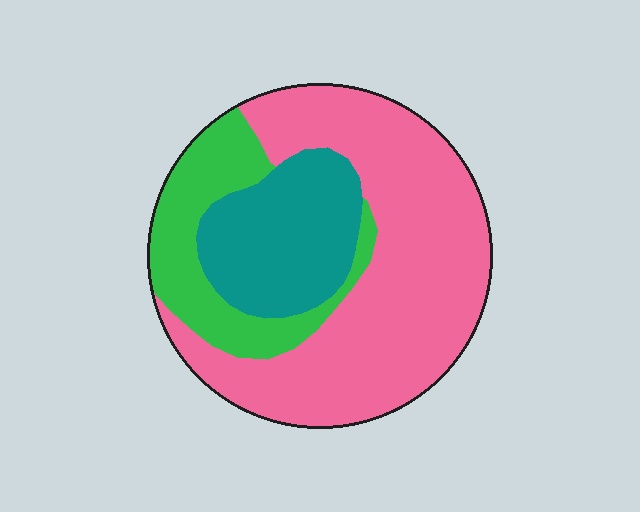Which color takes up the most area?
Pink, at roughly 60%.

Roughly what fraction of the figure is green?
Green takes up about one fifth (1/5) of the figure.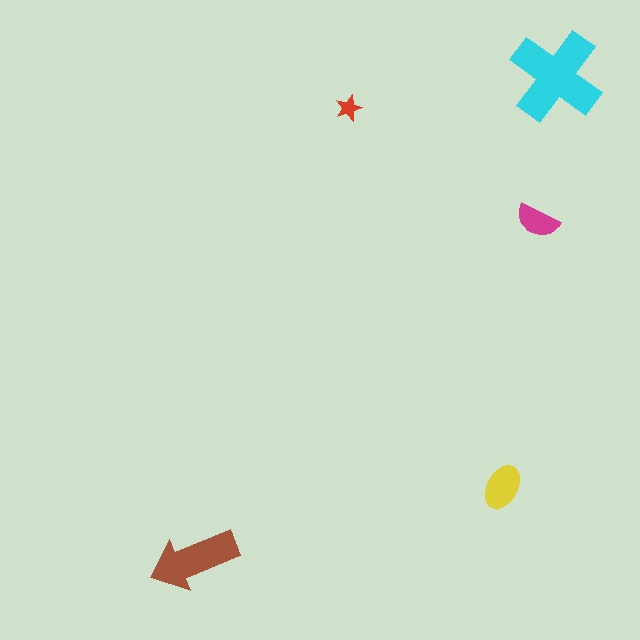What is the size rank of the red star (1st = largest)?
5th.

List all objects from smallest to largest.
The red star, the magenta semicircle, the yellow ellipse, the brown arrow, the cyan cross.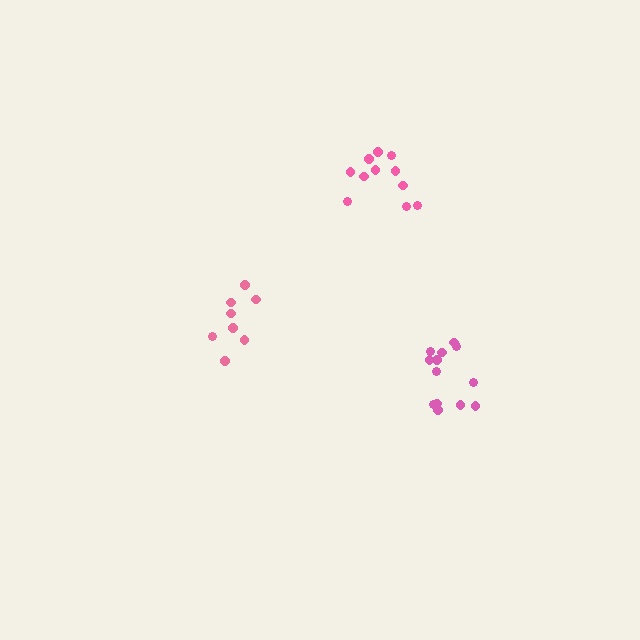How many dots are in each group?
Group 1: 8 dots, Group 2: 13 dots, Group 3: 11 dots (32 total).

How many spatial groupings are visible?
There are 3 spatial groupings.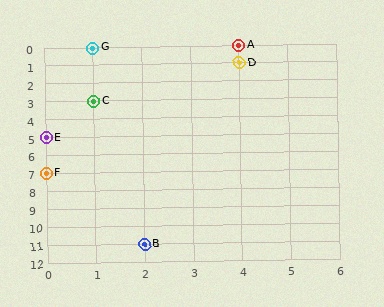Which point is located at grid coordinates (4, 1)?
Point D is at (4, 1).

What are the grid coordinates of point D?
Point D is at grid coordinates (4, 1).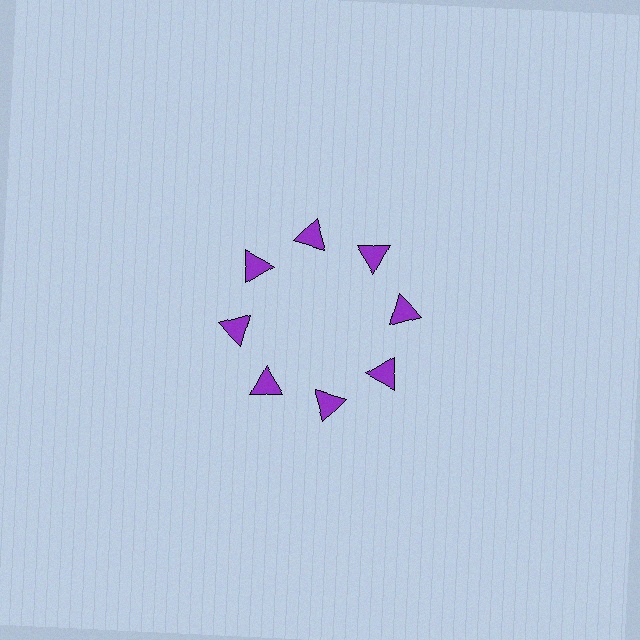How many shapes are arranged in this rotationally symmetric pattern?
There are 8 shapes, arranged in 8 groups of 1.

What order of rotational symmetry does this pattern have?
This pattern has 8-fold rotational symmetry.